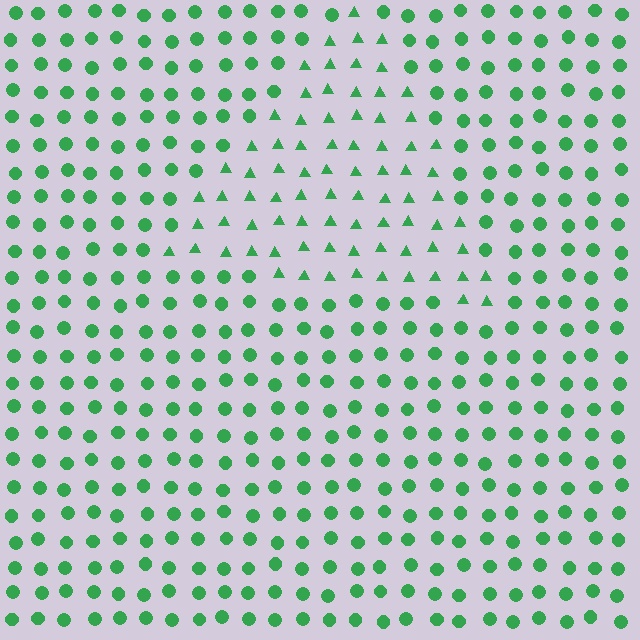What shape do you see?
I see a triangle.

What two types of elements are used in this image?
The image uses triangles inside the triangle region and circles outside it.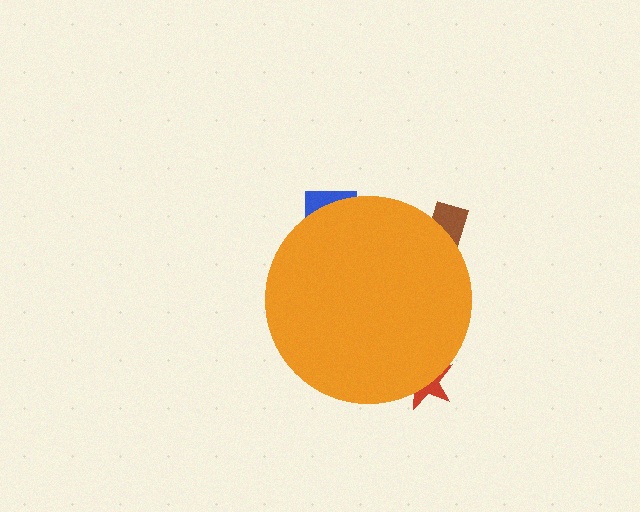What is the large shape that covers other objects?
An orange circle.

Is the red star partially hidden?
Yes, the red star is partially hidden behind the orange circle.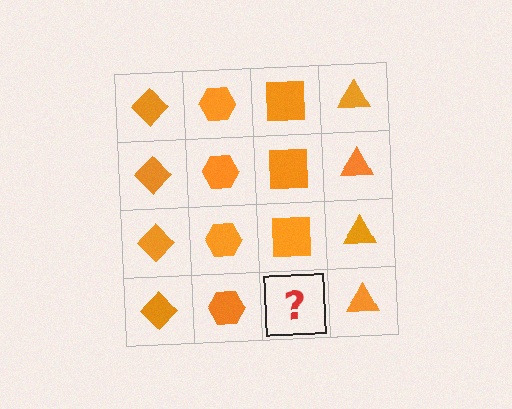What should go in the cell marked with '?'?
The missing cell should contain an orange square.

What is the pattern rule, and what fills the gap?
The rule is that each column has a consistent shape. The gap should be filled with an orange square.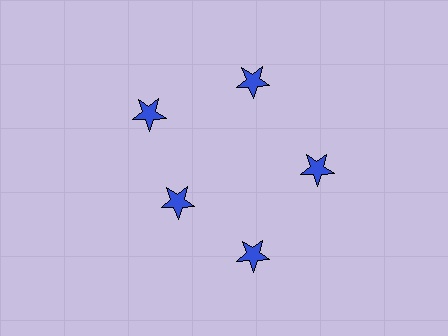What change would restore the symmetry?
The symmetry would be restored by moving it outward, back onto the ring so that all 5 stars sit at equal angles and equal distance from the center.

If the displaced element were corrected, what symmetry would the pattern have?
It would have 5-fold rotational symmetry — the pattern would map onto itself every 72 degrees.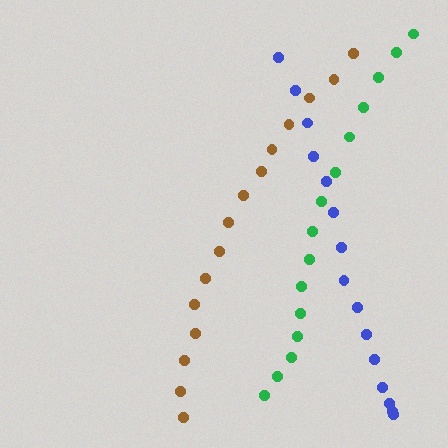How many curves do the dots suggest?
There are 3 distinct paths.